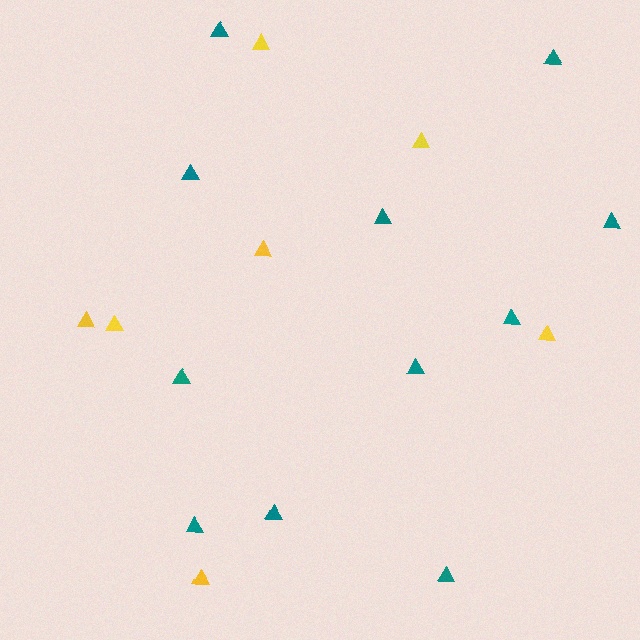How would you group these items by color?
There are 2 groups: one group of teal triangles (11) and one group of yellow triangles (7).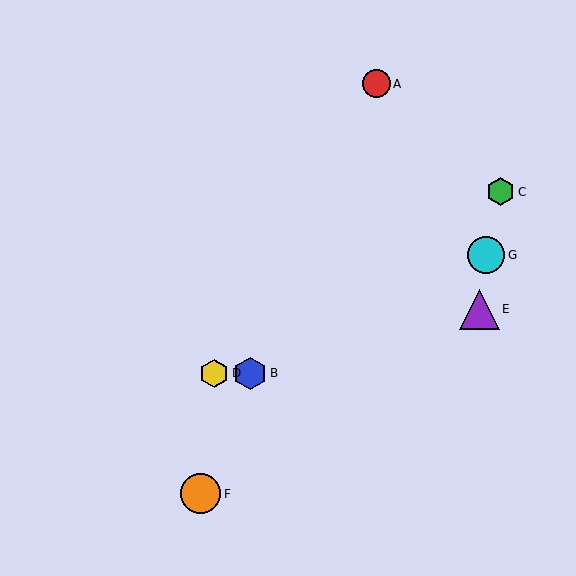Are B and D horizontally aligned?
Yes, both are at y≈373.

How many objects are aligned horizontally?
2 objects (B, D) are aligned horizontally.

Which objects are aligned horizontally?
Objects B, D are aligned horizontally.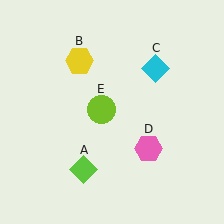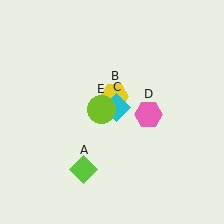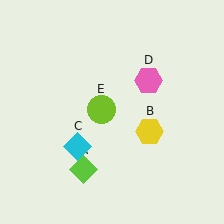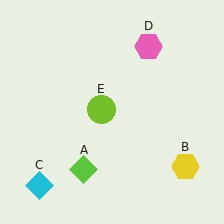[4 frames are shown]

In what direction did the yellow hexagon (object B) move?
The yellow hexagon (object B) moved down and to the right.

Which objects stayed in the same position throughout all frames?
Lime diamond (object A) and lime circle (object E) remained stationary.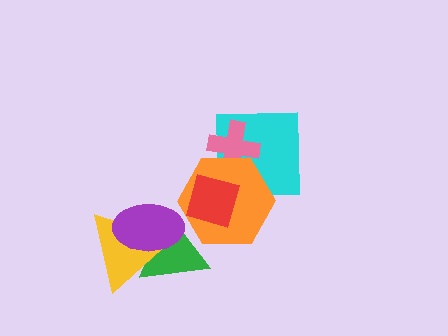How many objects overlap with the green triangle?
3 objects overlap with the green triangle.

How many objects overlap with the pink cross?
2 objects overlap with the pink cross.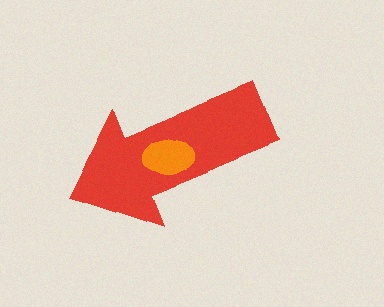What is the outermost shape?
The red arrow.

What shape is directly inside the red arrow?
The orange ellipse.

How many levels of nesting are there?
2.